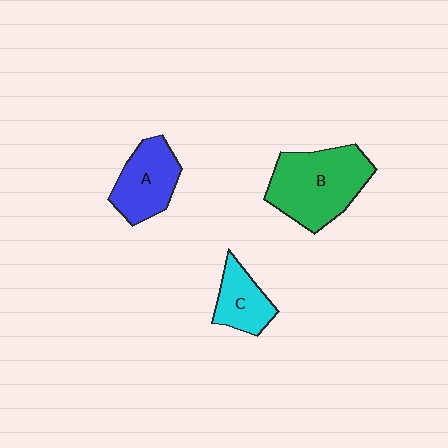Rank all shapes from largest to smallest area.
From largest to smallest: B (green), A (blue), C (cyan).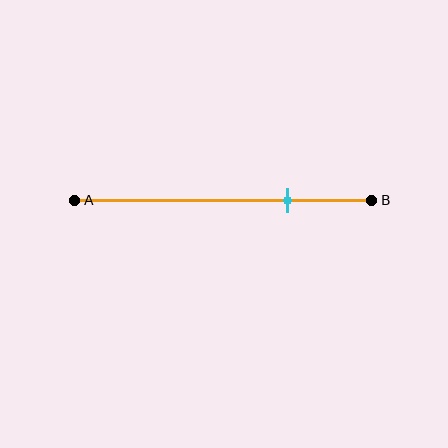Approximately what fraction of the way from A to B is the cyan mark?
The cyan mark is approximately 70% of the way from A to B.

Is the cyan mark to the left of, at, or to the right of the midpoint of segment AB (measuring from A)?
The cyan mark is to the right of the midpoint of segment AB.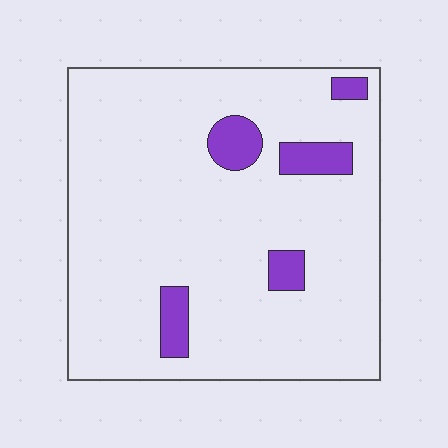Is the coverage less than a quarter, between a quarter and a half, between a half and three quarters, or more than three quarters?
Less than a quarter.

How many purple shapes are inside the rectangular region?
5.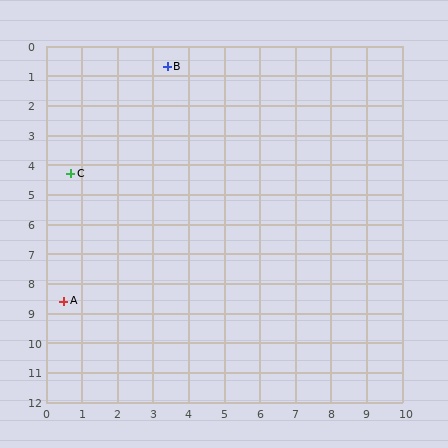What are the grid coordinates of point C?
Point C is at approximately (0.7, 4.3).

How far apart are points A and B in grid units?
Points A and B are about 8.4 grid units apart.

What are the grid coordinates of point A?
Point A is at approximately (0.5, 8.6).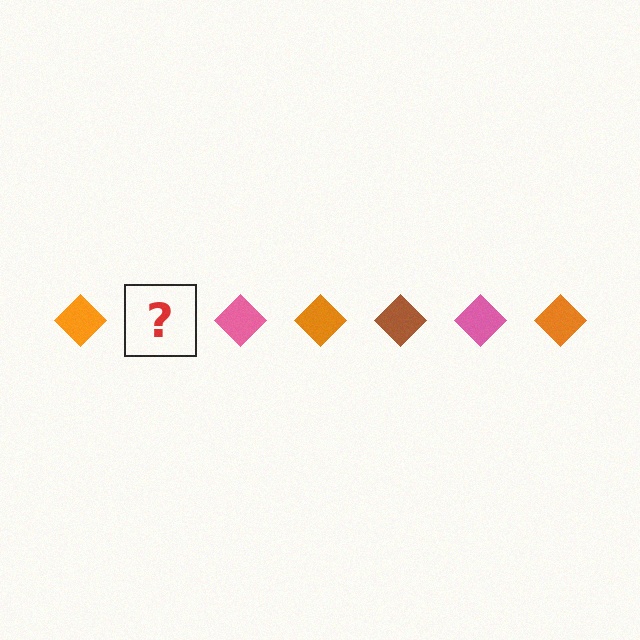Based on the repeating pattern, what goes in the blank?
The blank should be a brown diamond.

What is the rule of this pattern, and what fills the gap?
The rule is that the pattern cycles through orange, brown, pink diamonds. The gap should be filled with a brown diamond.